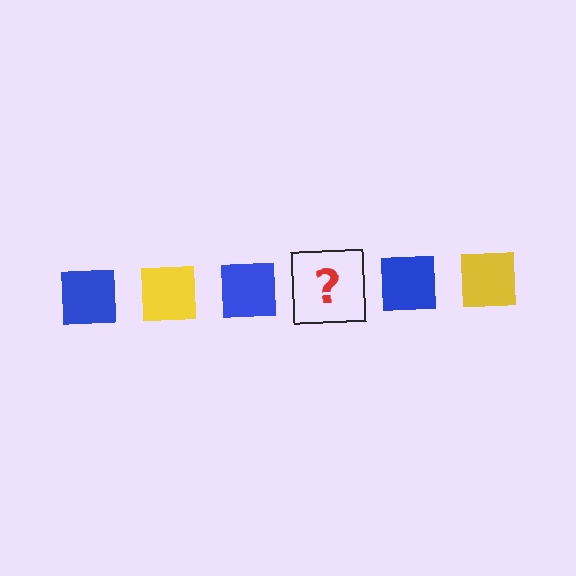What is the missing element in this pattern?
The missing element is a yellow square.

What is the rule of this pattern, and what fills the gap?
The rule is that the pattern cycles through blue, yellow squares. The gap should be filled with a yellow square.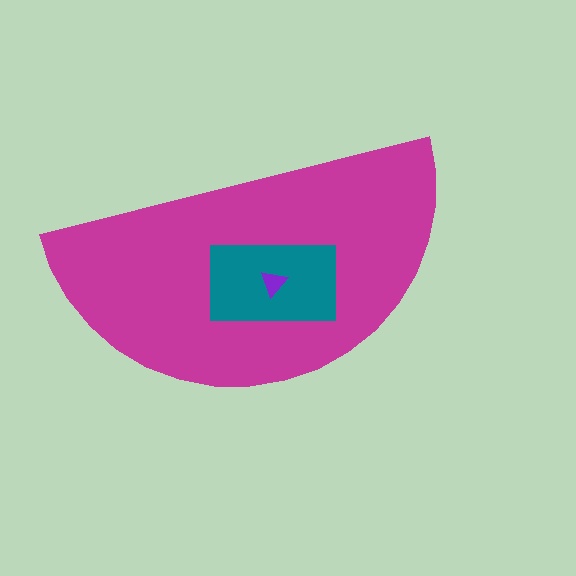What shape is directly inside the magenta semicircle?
The teal rectangle.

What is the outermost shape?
The magenta semicircle.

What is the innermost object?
The purple triangle.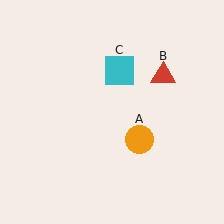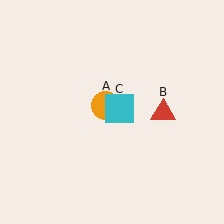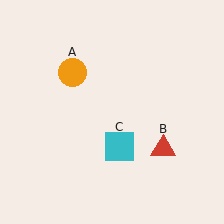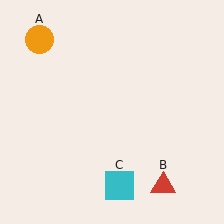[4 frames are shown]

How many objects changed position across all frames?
3 objects changed position: orange circle (object A), red triangle (object B), cyan square (object C).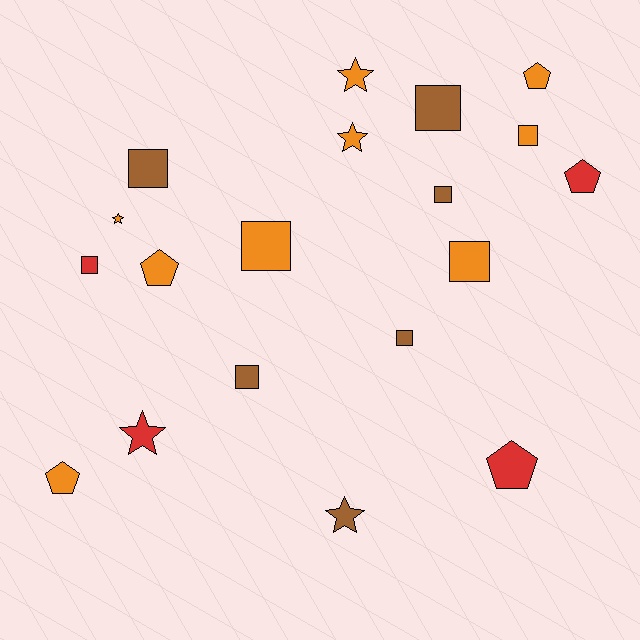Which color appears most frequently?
Orange, with 9 objects.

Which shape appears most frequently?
Square, with 9 objects.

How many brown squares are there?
There are 5 brown squares.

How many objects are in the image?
There are 19 objects.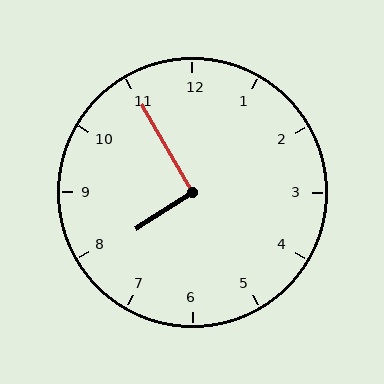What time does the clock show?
7:55.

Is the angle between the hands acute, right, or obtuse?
It is right.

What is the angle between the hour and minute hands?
Approximately 92 degrees.